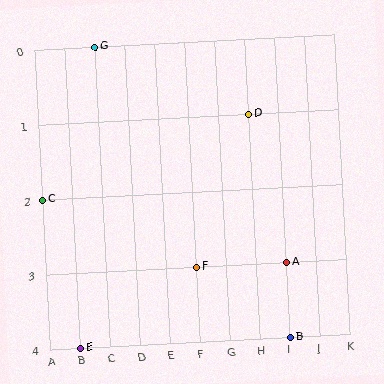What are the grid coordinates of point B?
Point B is at grid coordinates (I, 4).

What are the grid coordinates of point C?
Point C is at grid coordinates (A, 2).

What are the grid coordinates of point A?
Point A is at grid coordinates (I, 3).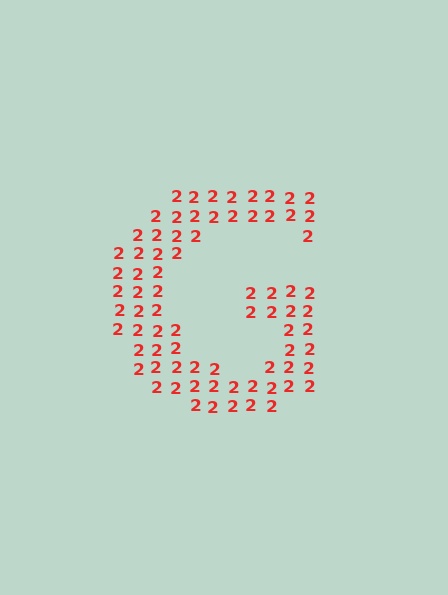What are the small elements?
The small elements are digit 2's.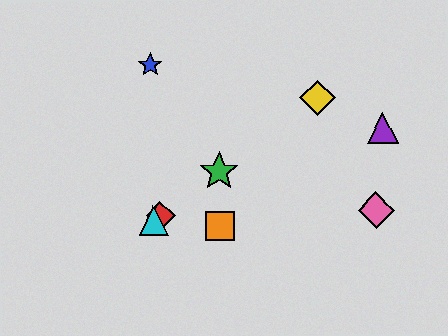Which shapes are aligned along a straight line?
The red diamond, the green star, the yellow diamond, the cyan triangle are aligned along a straight line.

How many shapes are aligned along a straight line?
4 shapes (the red diamond, the green star, the yellow diamond, the cyan triangle) are aligned along a straight line.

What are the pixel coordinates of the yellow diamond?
The yellow diamond is at (318, 98).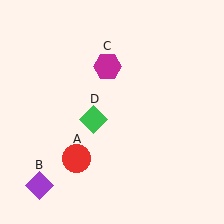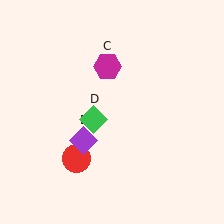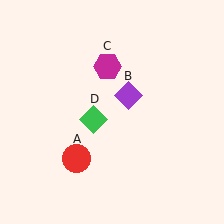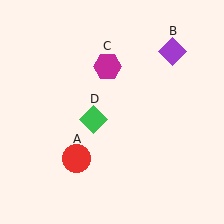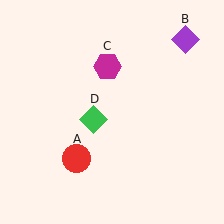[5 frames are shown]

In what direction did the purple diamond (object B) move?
The purple diamond (object B) moved up and to the right.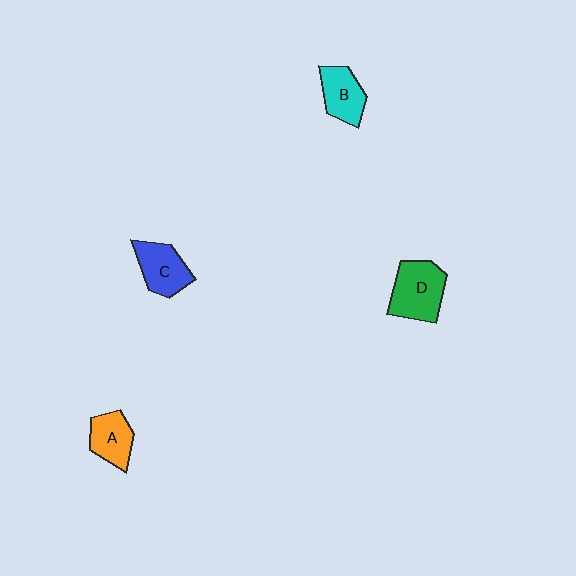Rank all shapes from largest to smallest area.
From largest to smallest: D (green), C (blue), B (cyan), A (orange).